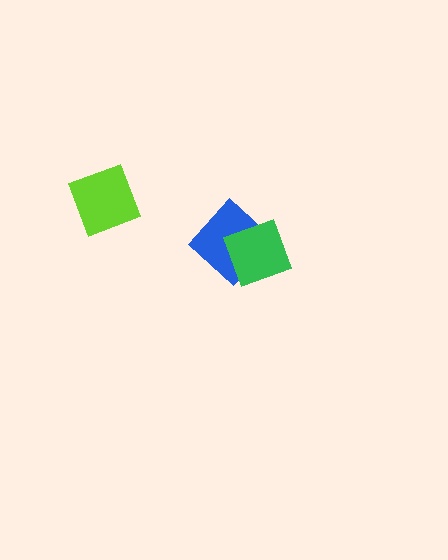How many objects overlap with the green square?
1 object overlaps with the green square.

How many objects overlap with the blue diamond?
1 object overlaps with the blue diamond.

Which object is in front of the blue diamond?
The green square is in front of the blue diamond.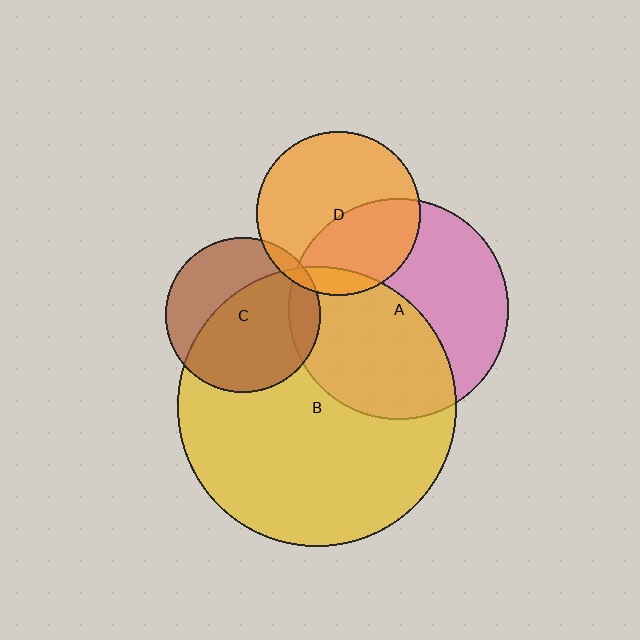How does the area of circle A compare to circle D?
Approximately 1.8 times.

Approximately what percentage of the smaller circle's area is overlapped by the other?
Approximately 40%.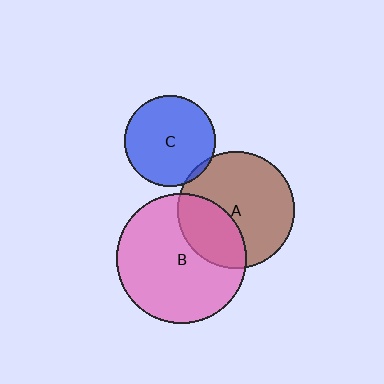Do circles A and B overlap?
Yes.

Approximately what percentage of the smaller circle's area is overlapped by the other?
Approximately 35%.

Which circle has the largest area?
Circle B (pink).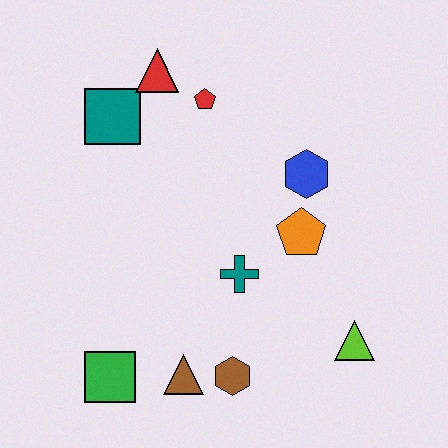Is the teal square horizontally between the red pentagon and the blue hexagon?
No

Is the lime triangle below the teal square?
Yes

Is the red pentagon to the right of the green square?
Yes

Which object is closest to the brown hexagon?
The brown triangle is closest to the brown hexagon.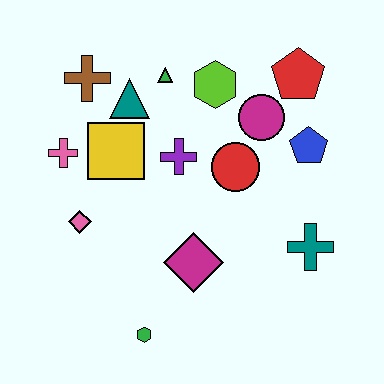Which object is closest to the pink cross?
The yellow square is closest to the pink cross.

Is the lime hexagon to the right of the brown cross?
Yes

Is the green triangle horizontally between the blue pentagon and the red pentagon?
No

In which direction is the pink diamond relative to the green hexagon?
The pink diamond is above the green hexagon.